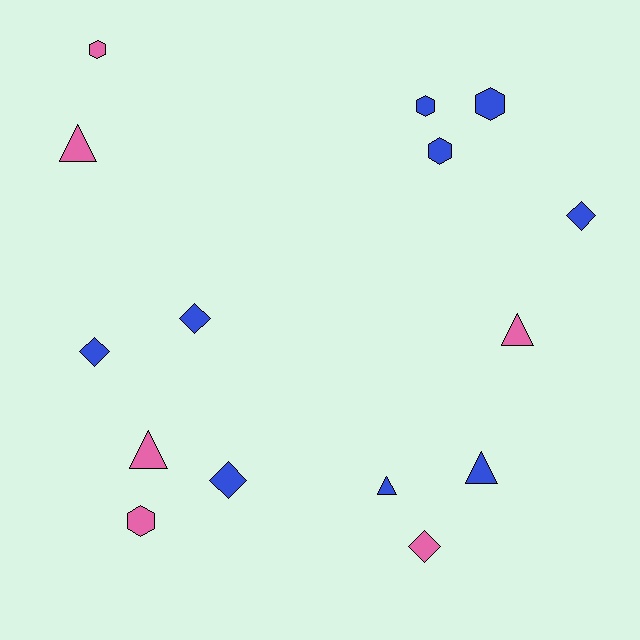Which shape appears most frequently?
Hexagon, with 5 objects.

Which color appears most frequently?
Blue, with 9 objects.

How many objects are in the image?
There are 15 objects.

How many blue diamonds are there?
There are 4 blue diamonds.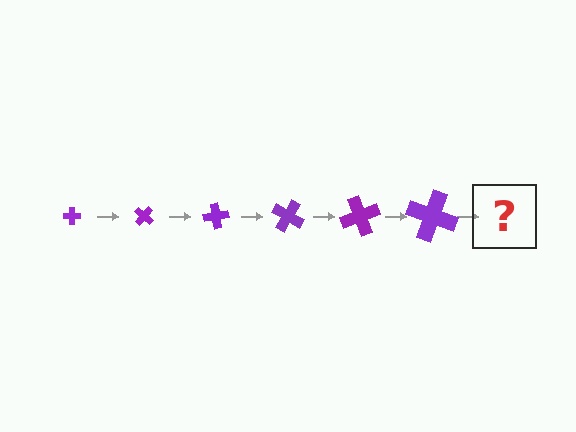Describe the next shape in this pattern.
It should be a cross, larger than the previous one and rotated 240 degrees from the start.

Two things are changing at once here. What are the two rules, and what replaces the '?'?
The two rules are that the cross grows larger each step and it rotates 40 degrees each step. The '?' should be a cross, larger than the previous one and rotated 240 degrees from the start.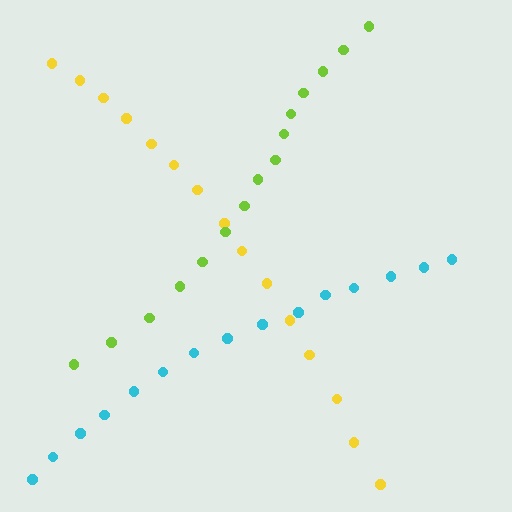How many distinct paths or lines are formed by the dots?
There are 3 distinct paths.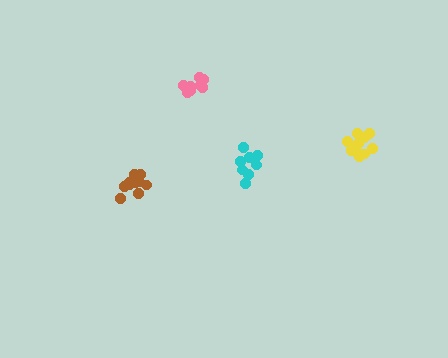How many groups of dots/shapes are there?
There are 4 groups.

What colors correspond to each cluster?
The clusters are colored: pink, cyan, brown, yellow.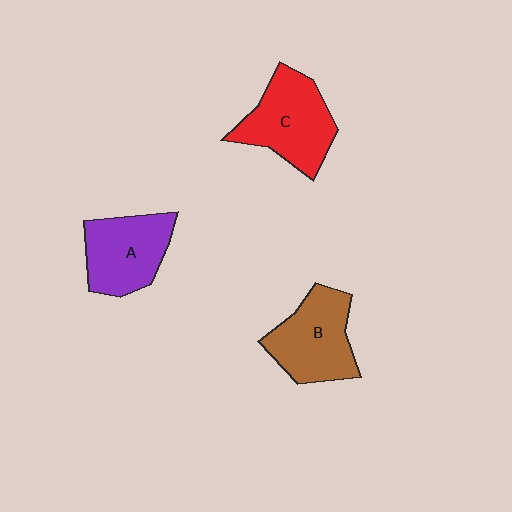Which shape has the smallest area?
Shape A (purple).